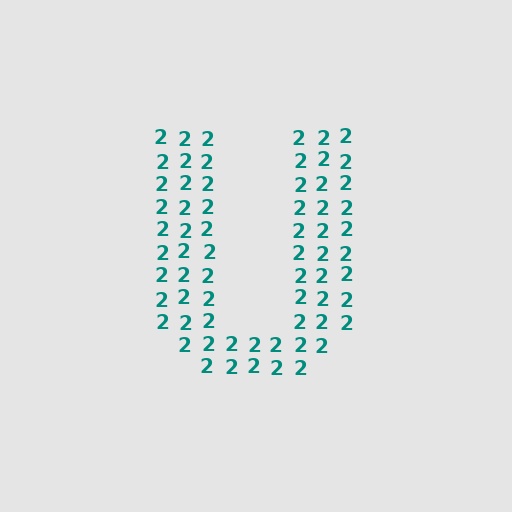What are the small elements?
The small elements are digit 2's.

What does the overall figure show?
The overall figure shows the letter U.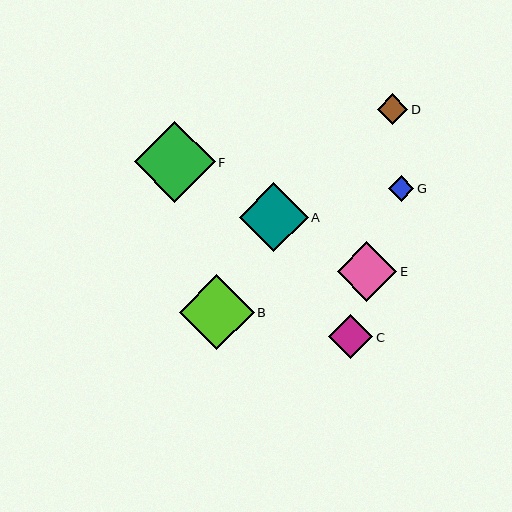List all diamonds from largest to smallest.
From largest to smallest: F, B, A, E, C, D, G.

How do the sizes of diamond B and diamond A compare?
Diamond B and diamond A are approximately the same size.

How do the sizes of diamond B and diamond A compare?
Diamond B and diamond A are approximately the same size.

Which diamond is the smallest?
Diamond G is the smallest with a size of approximately 26 pixels.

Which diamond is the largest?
Diamond F is the largest with a size of approximately 81 pixels.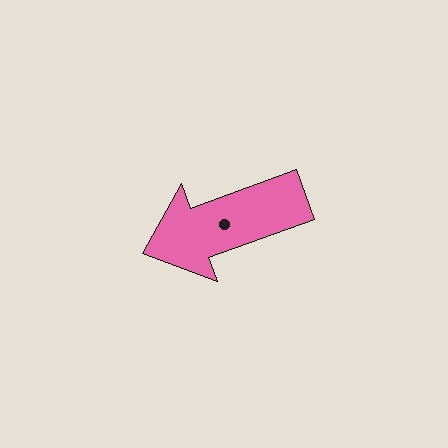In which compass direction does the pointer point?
West.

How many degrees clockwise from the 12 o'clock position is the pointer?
Approximately 250 degrees.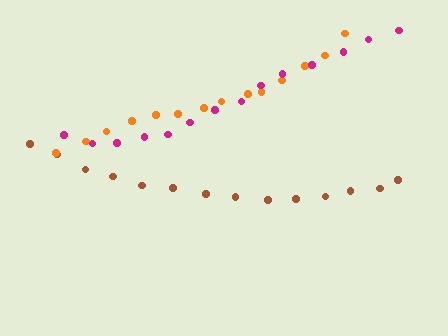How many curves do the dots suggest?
There are 3 distinct paths.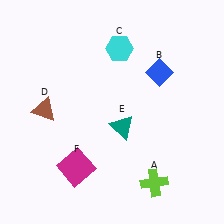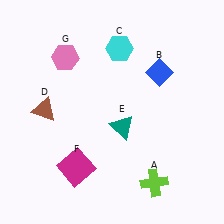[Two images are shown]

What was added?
A pink hexagon (G) was added in Image 2.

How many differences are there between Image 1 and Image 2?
There is 1 difference between the two images.